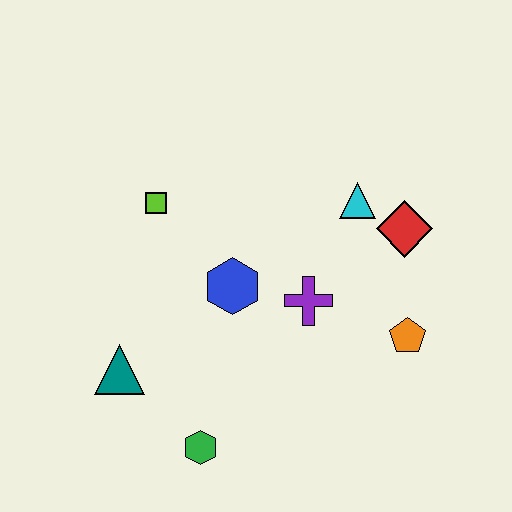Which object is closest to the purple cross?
The blue hexagon is closest to the purple cross.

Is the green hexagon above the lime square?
No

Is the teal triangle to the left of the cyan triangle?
Yes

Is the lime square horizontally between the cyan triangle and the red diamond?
No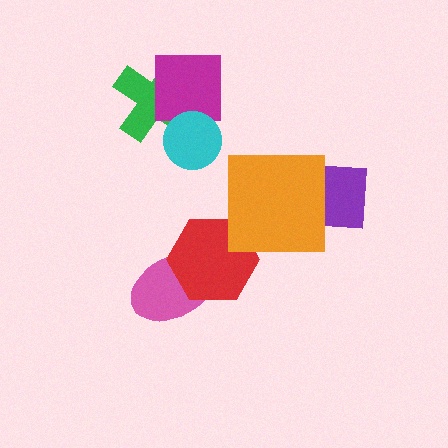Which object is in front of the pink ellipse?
The red hexagon is in front of the pink ellipse.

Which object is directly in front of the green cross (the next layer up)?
The magenta square is directly in front of the green cross.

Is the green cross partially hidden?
Yes, it is partially covered by another shape.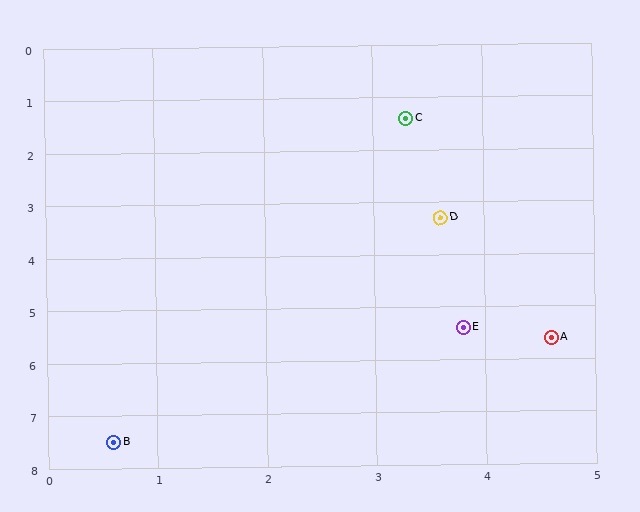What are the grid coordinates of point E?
Point E is at approximately (3.8, 5.4).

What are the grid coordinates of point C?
Point C is at approximately (3.3, 1.4).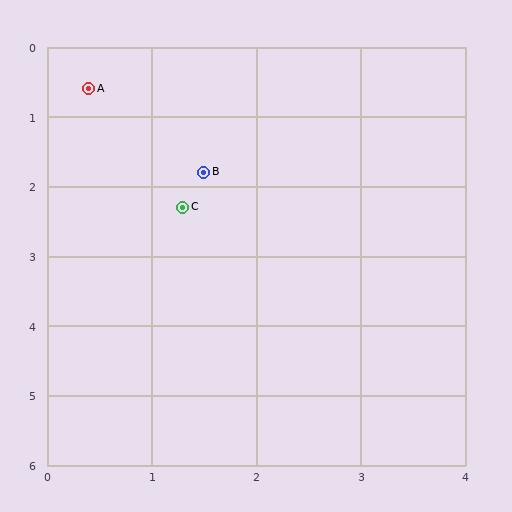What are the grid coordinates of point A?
Point A is at approximately (0.4, 0.6).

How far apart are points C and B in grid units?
Points C and B are about 0.5 grid units apart.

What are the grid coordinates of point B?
Point B is at approximately (1.5, 1.8).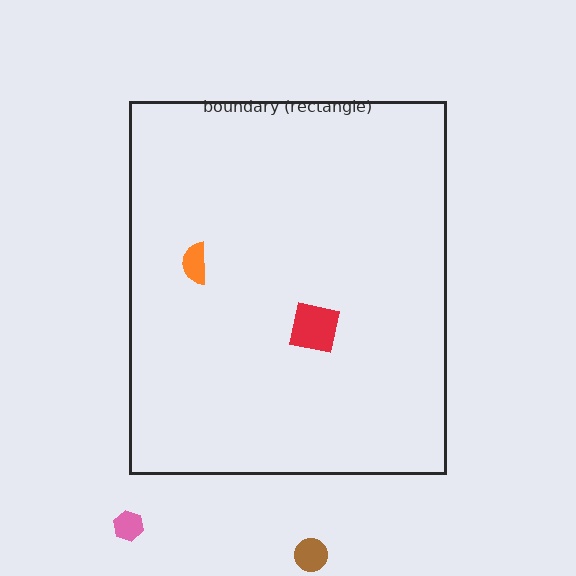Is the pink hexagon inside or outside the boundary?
Outside.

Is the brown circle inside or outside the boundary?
Outside.